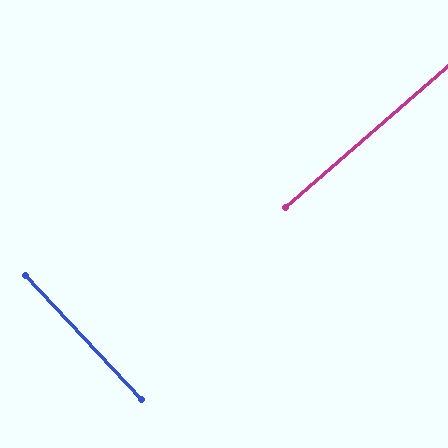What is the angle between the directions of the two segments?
Approximately 88 degrees.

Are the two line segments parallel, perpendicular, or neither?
Perpendicular — they meet at approximately 88°.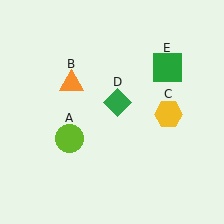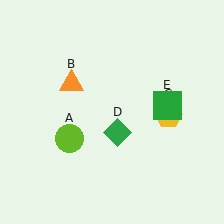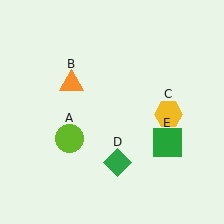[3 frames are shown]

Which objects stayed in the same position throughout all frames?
Lime circle (object A) and orange triangle (object B) and yellow hexagon (object C) remained stationary.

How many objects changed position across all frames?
2 objects changed position: green diamond (object D), green square (object E).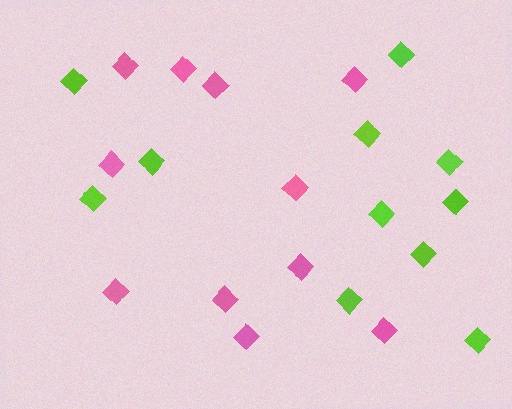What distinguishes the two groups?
There are 2 groups: one group of pink diamonds (11) and one group of lime diamonds (11).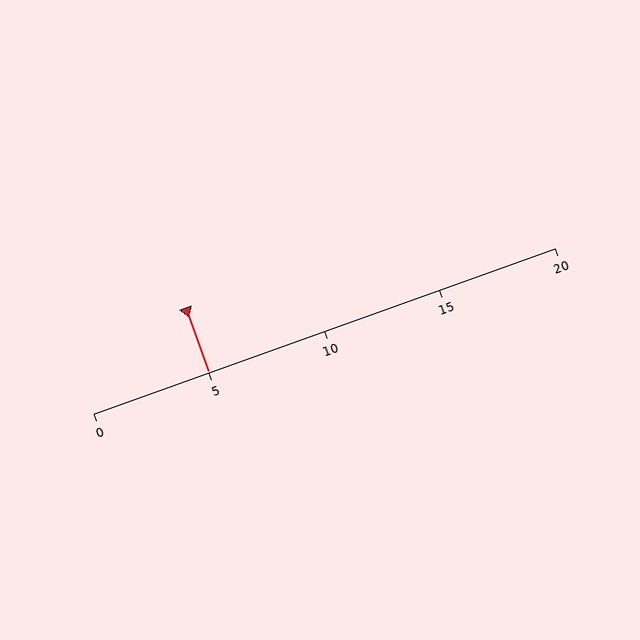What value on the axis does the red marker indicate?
The marker indicates approximately 5.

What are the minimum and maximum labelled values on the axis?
The axis runs from 0 to 20.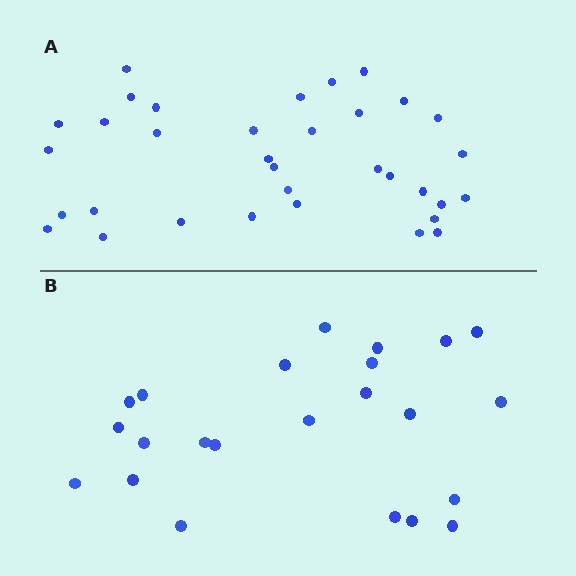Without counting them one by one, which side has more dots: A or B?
Region A (the top region) has more dots.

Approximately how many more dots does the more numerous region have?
Region A has roughly 12 or so more dots than region B.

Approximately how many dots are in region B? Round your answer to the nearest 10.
About 20 dots. (The exact count is 23, which rounds to 20.)